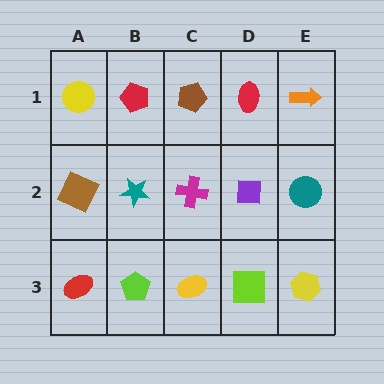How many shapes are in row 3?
5 shapes.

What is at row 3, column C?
A yellow ellipse.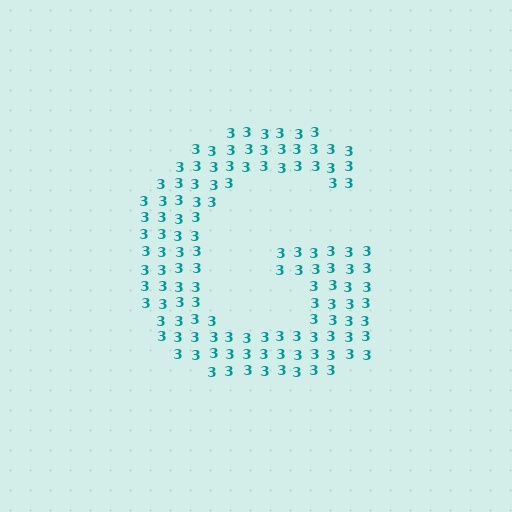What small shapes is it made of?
It is made of small digit 3's.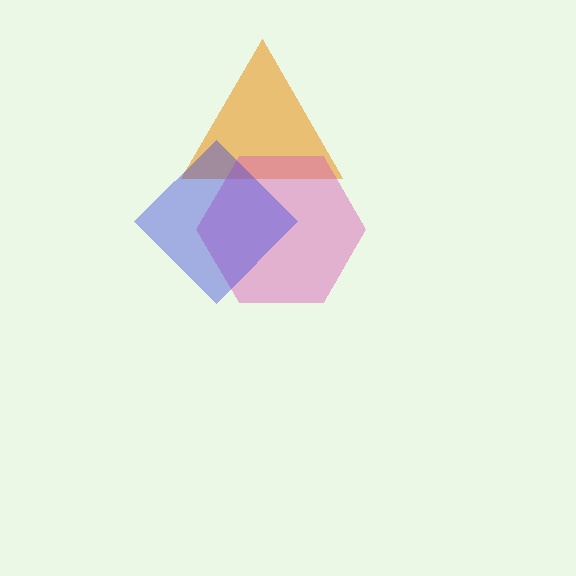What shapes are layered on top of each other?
The layered shapes are: an orange triangle, a pink hexagon, a blue diamond.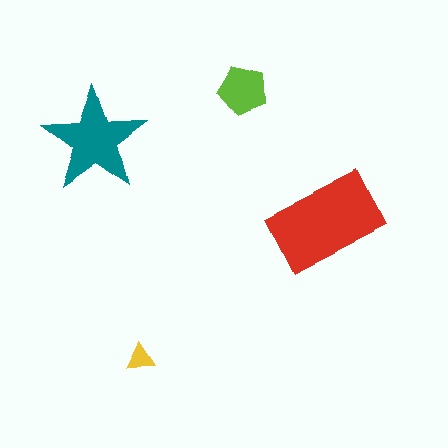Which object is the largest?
The red rectangle.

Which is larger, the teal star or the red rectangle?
The red rectangle.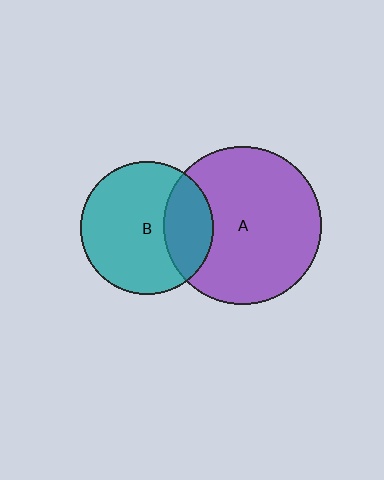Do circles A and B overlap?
Yes.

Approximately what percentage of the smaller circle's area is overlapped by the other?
Approximately 25%.